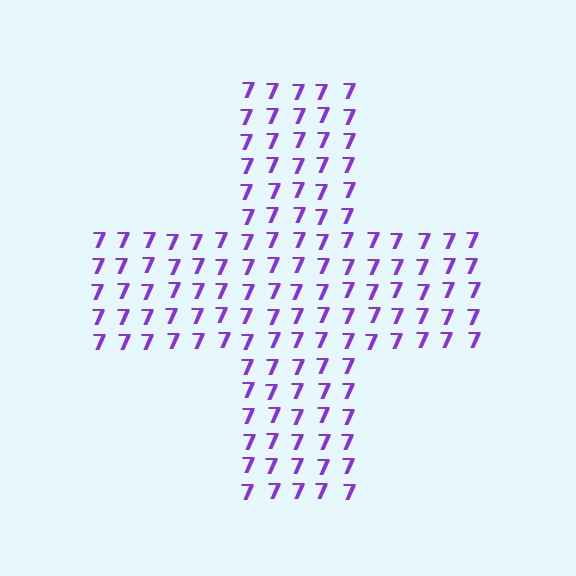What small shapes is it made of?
It is made of small digit 7's.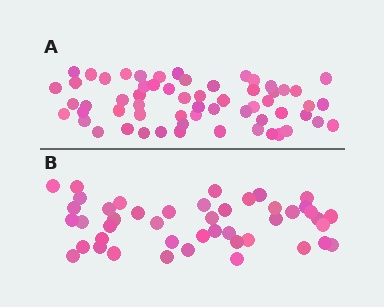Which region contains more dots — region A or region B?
Region A (the top region) has more dots.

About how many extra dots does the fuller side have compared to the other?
Region A has approximately 15 more dots than region B.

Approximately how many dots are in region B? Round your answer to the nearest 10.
About 40 dots. (The exact count is 45, which rounds to 40.)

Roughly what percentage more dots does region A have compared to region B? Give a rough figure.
About 35% more.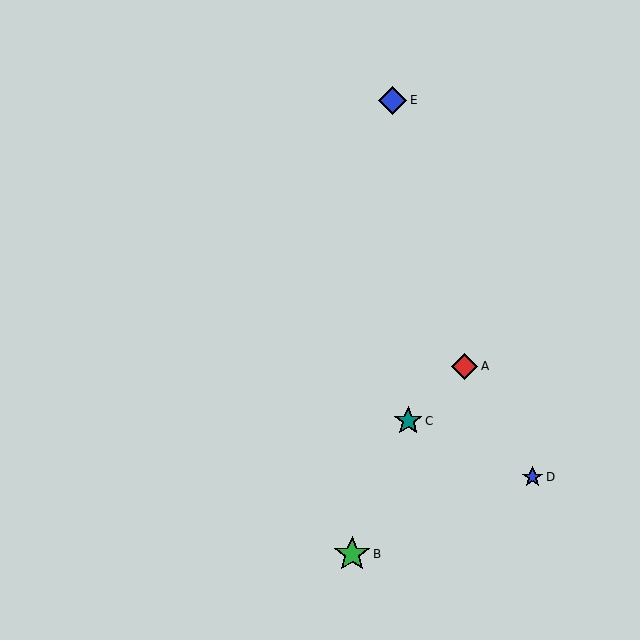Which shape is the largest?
The green star (labeled B) is the largest.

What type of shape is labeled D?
Shape D is a blue star.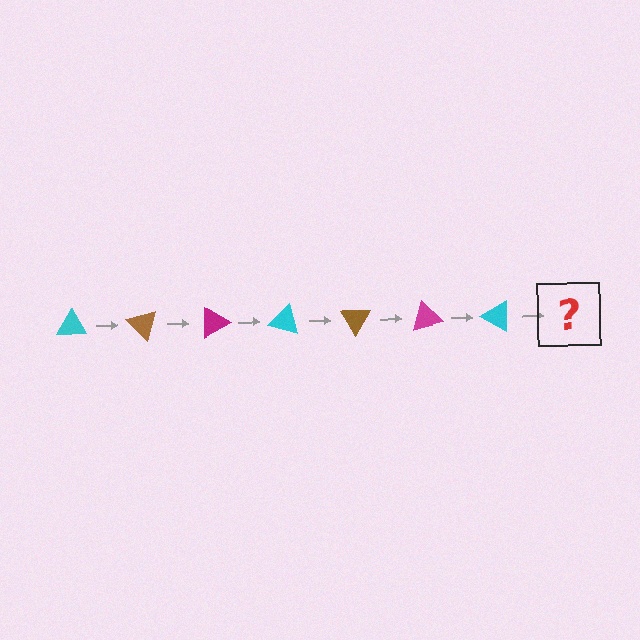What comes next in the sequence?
The next element should be a brown triangle, rotated 315 degrees from the start.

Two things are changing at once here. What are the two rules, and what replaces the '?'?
The two rules are that it rotates 45 degrees each step and the color cycles through cyan, brown, and magenta. The '?' should be a brown triangle, rotated 315 degrees from the start.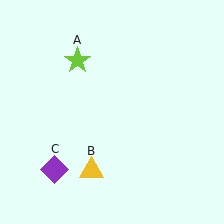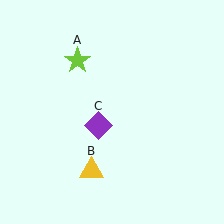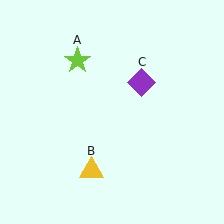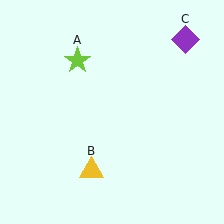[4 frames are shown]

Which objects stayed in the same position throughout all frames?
Lime star (object A) and yellow triangle (object B) remained stationary.